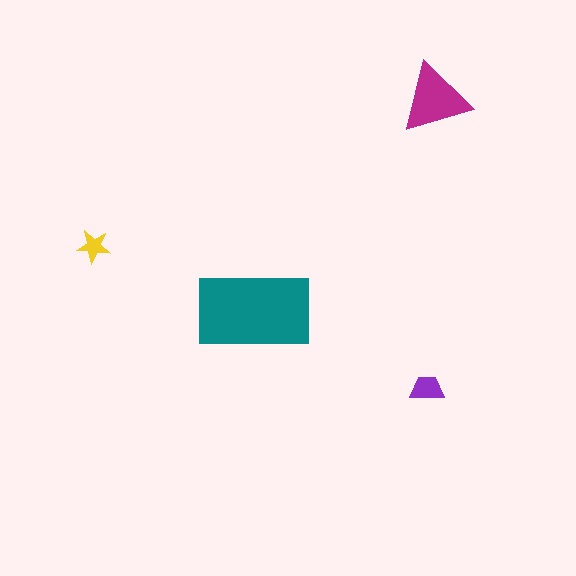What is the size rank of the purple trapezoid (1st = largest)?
3rd.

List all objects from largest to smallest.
The teal rectangle, the magenta triangle, the purple trapezoid, the yellow star.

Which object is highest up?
The magenta triangle is topmost.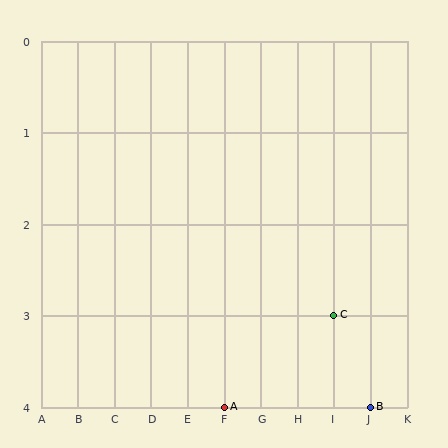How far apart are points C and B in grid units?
Points C and B are 1 column and 1 row apart (about 1.4 grid units diagonally).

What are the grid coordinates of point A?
Point A is at grid coordinates (F, 4).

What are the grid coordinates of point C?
Point C is at grid coordinates (I, 3).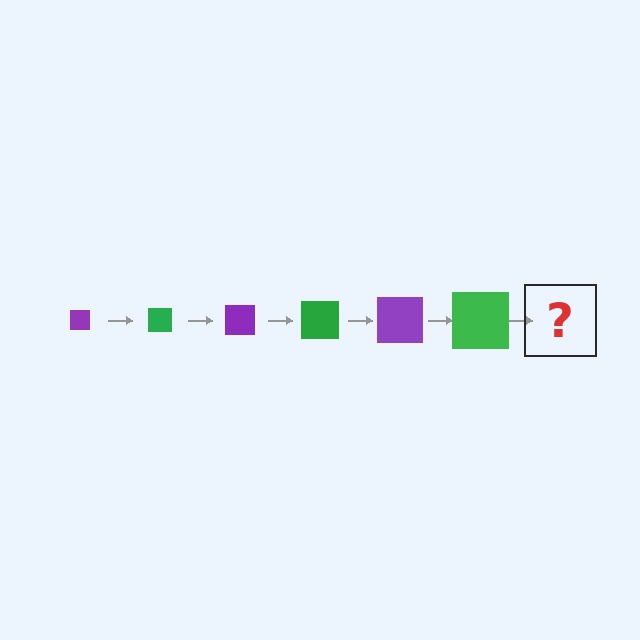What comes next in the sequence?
The next element should be a purple square, larger than the previous one.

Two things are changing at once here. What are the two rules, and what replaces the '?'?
The two rules are that the square grows larger each step and the color cycles through purple and green. The '?' should be a purple square, larger than the previous one.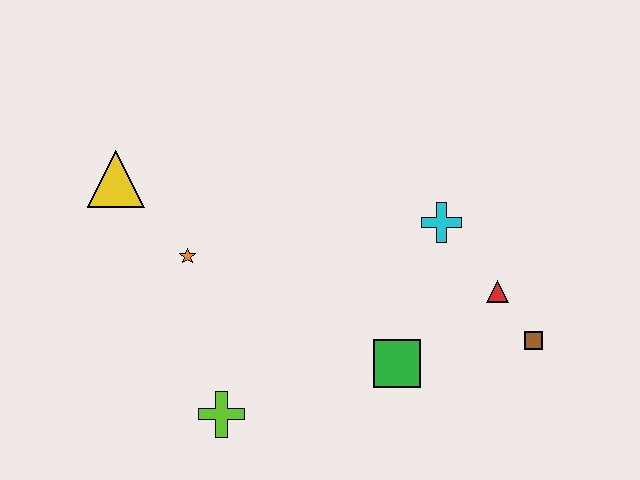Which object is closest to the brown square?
The red triangle is closest to the brown square.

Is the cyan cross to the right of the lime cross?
Yes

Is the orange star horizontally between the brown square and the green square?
No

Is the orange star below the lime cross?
No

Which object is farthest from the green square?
The yellow triangle is farthest from the green square.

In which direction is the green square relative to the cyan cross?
The green square is below the cyan cross.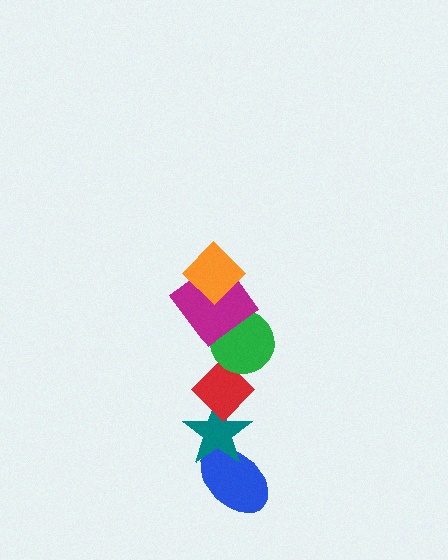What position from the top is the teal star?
The teal star is 5th from the top.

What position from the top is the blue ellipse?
The blue ellipse is 6th from the top.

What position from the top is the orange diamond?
The orange diamond is 1st from the top.